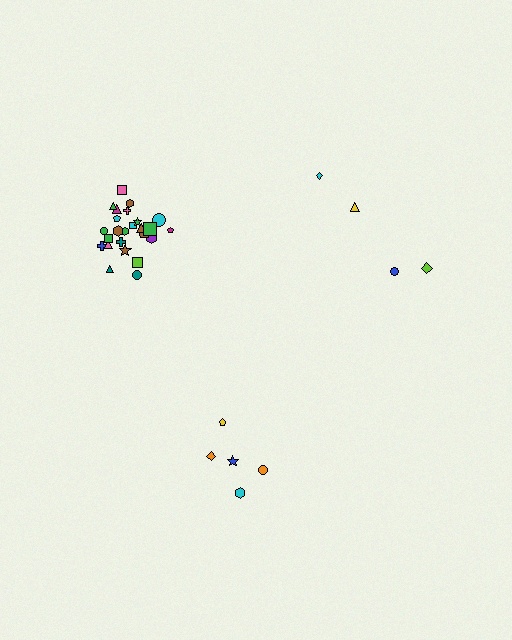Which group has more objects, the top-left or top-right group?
The top-left group.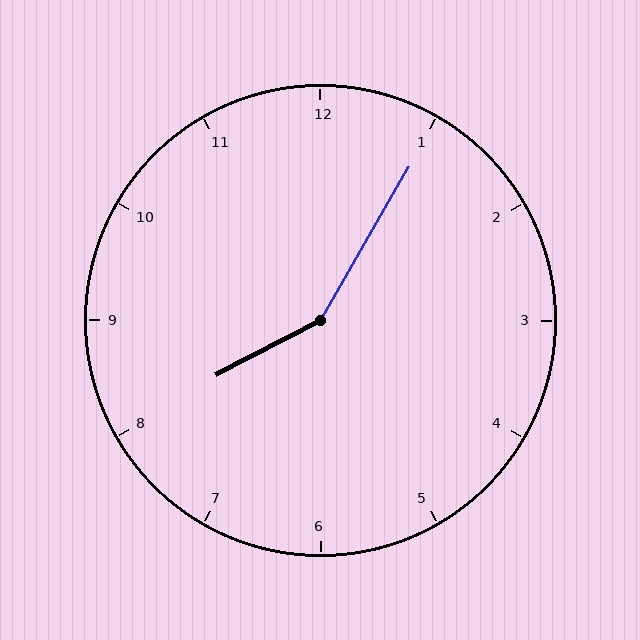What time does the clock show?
8:05.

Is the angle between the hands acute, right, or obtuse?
It is obtuse.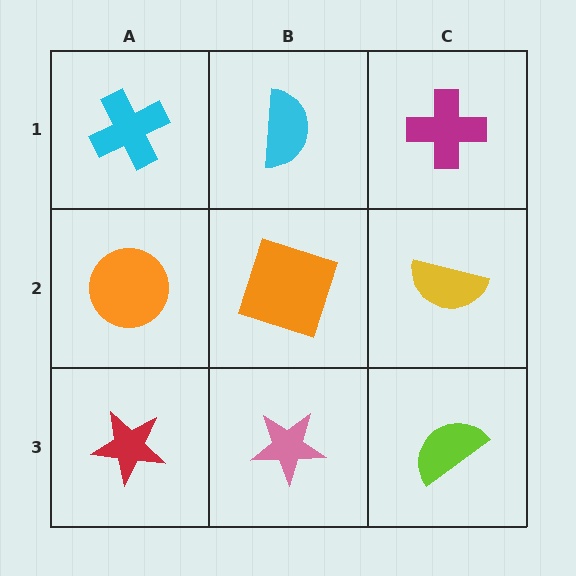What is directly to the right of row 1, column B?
A magenta cross.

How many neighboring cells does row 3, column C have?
2.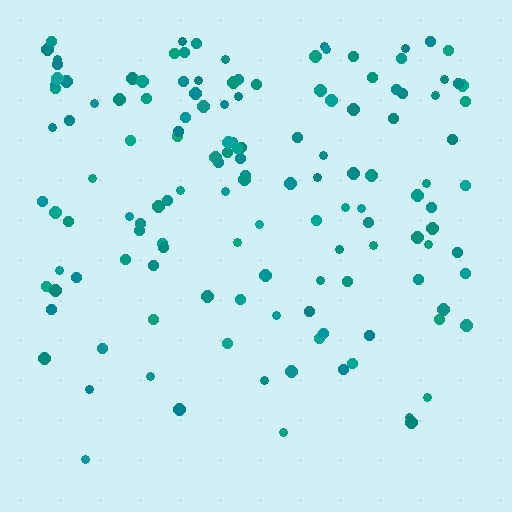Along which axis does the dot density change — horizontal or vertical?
Vertical.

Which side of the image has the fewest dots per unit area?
The bottom.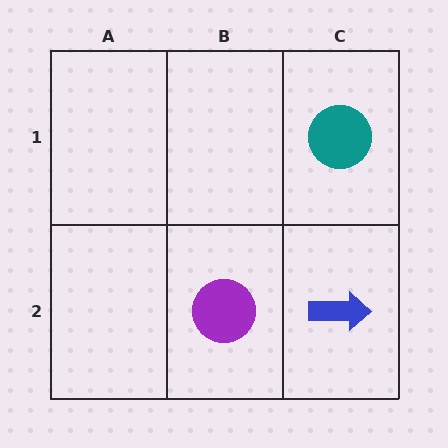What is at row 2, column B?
A purple circle.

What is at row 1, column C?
A teal circle.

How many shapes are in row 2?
2 shapes.